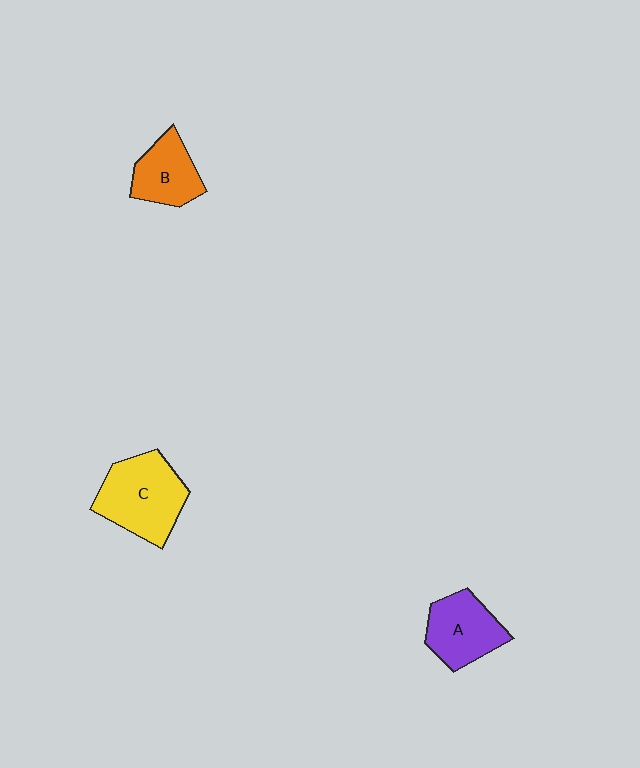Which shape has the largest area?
Shape C (yellow).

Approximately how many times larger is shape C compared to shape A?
Approximately 1.3 times.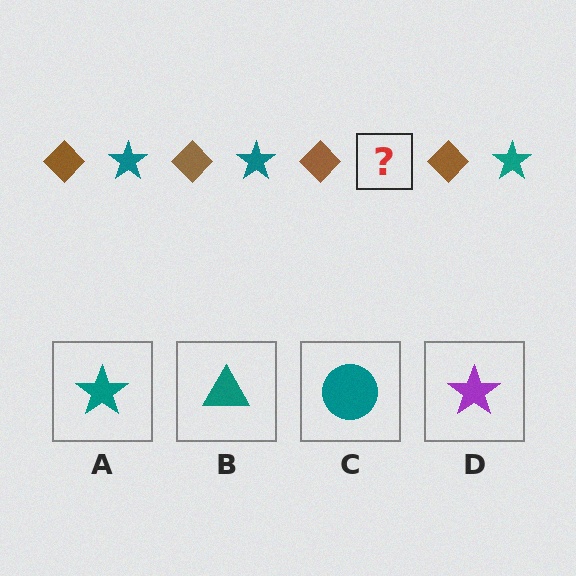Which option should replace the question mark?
Option A.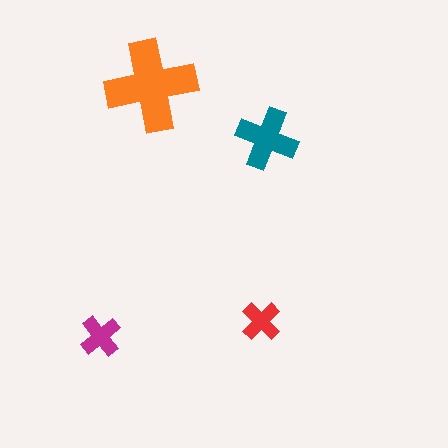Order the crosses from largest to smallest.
the orange one, the teal one, the magenta one, the red one.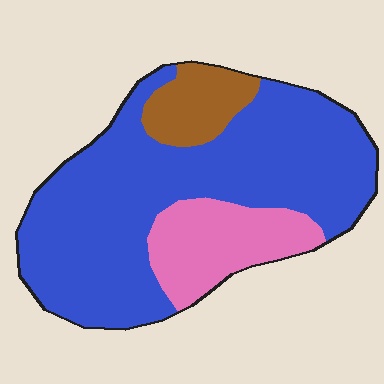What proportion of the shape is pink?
Pink covers roughly 20% of the shape.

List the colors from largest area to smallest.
From largest to smallest: blue, pink, brown.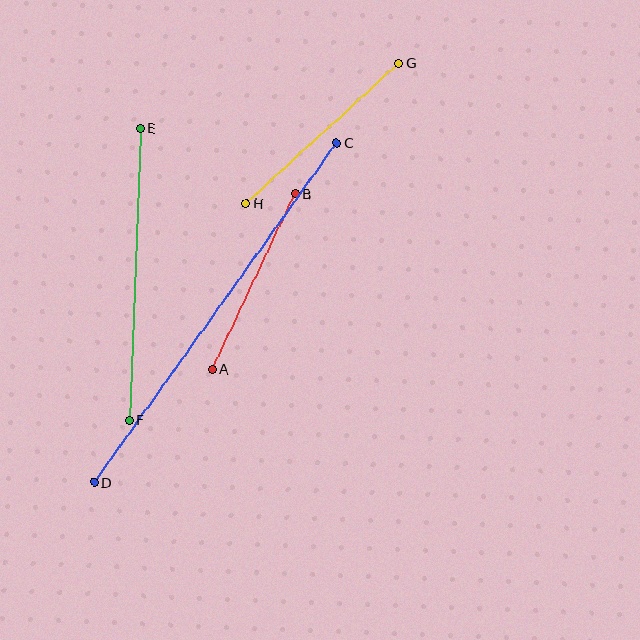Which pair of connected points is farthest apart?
Points C and D are farthest apart.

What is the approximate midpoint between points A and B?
The midpoint is at approximately (254, 281) pixels.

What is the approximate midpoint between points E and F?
The midpoint is at approximately (135, 274) pixels.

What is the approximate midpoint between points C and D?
The midpoint is at approximately (215, 312) pixels.